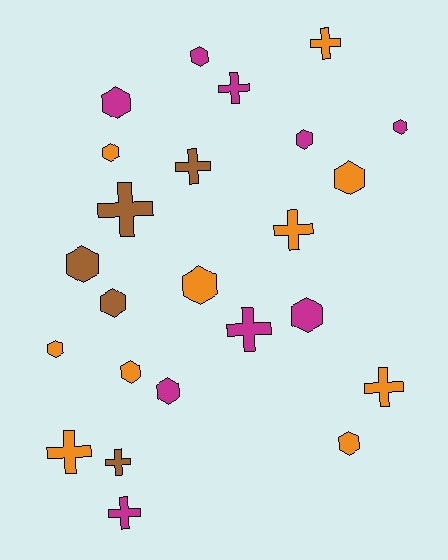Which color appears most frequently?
Orange, with 10 objects.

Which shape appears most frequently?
Hexagon, with 14 objects.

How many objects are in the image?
There are 24 objects.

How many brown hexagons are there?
There are 2 brown hexagons.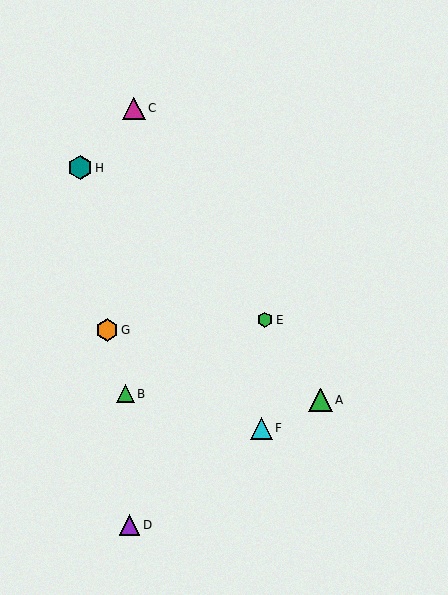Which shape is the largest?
The green triangle (labeled A) is the largest.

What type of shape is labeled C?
Shape C is a magenta triangle.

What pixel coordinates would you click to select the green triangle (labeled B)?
Click at (126, 394) to select the green triangle B.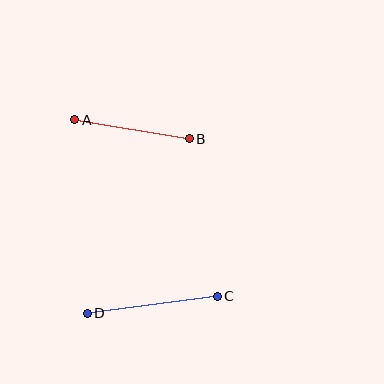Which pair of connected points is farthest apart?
Points C and D are farthest apart.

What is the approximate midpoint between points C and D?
The midpoint is at approximately (152, 305) pixels.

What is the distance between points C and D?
The distance is approximately 131 pixels.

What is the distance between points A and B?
The distance is approximately 116 pixels.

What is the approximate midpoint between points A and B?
The midpoint is at approximately (132, 129) pixels.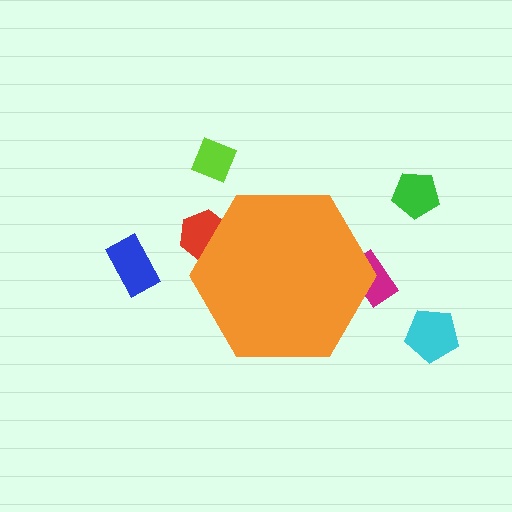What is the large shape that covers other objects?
An orange hexagon.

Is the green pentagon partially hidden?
No, the green pentagon is fully visible.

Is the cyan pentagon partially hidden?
No, the cyan pentagon is fully visible.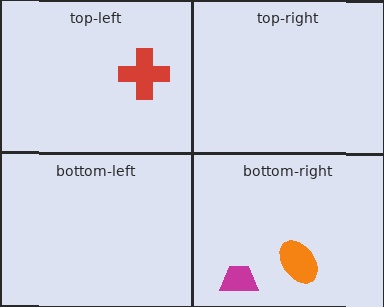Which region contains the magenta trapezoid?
The bottom-right region.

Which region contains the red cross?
The top-left region.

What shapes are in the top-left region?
The red cross.